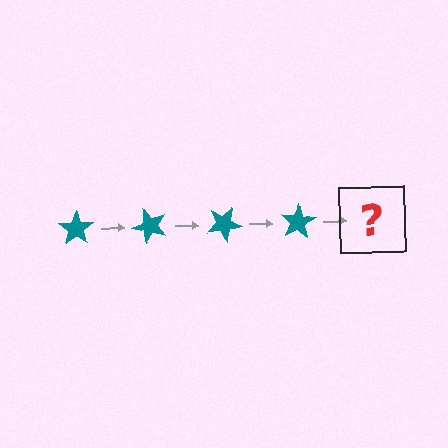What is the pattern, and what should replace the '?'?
The pattern is that the star rotates 50 degrees each step. The '?' should be a teal star rotated 200 degrees.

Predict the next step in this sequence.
The next step is a teal star rotated 200 degrees.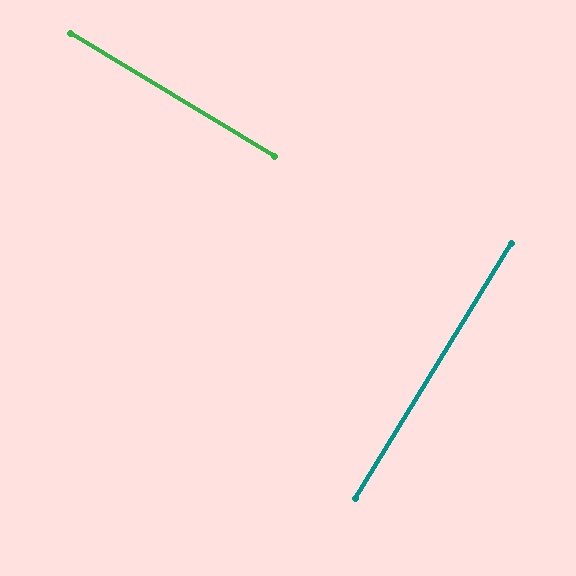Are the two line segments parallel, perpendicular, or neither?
Perpendicular — they meet at approximately 89°.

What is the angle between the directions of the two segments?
Approximately 89 degrees.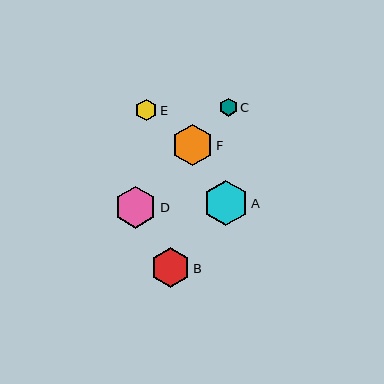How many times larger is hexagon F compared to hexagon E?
Hexagon F is approximately 1.9 times the size of hexagon E.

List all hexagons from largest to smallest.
From largest to smallest: A, D, F, B, E, C.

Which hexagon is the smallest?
Hexagon C is the smallest with a size of approximately 18 pixels.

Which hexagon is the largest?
Hexagon A is the largest with a size of approximately 45 pixels.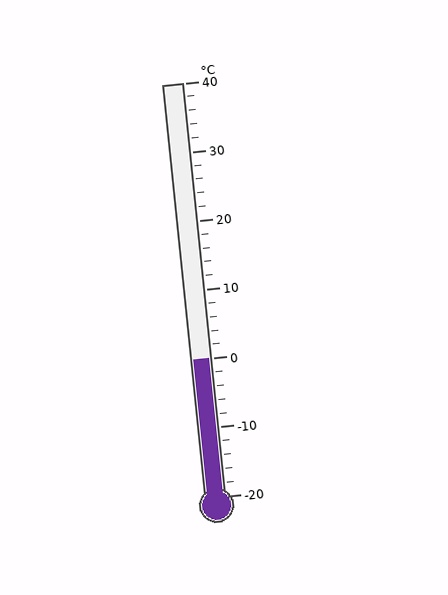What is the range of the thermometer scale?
The thermometer scale ranges from -20°C to 40°C.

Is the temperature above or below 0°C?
The temperature is at 0°C.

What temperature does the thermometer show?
The thermometer shows approximately 0°C.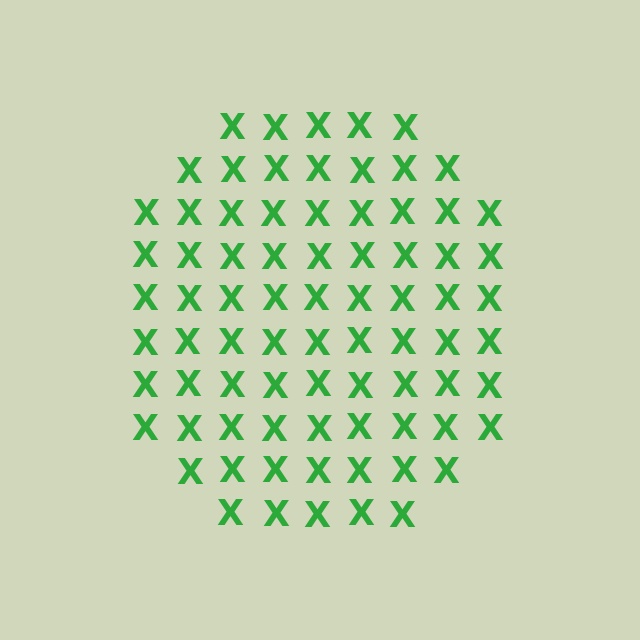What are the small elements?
The small elements are letter X's.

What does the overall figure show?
The overall figure shows a circle.